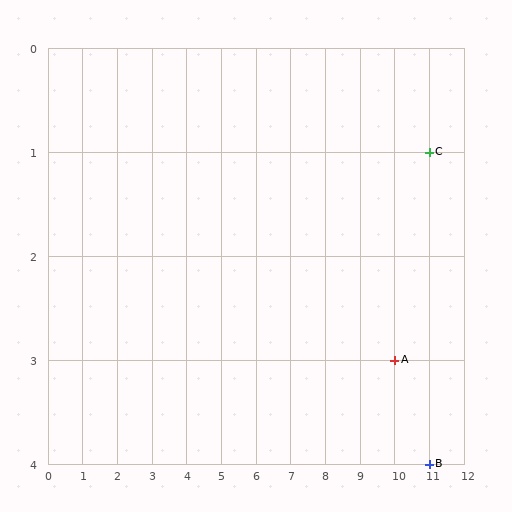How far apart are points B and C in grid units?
Points B and C are 3 rows apart.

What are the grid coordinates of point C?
Point C is at grid coordinates (11, 1).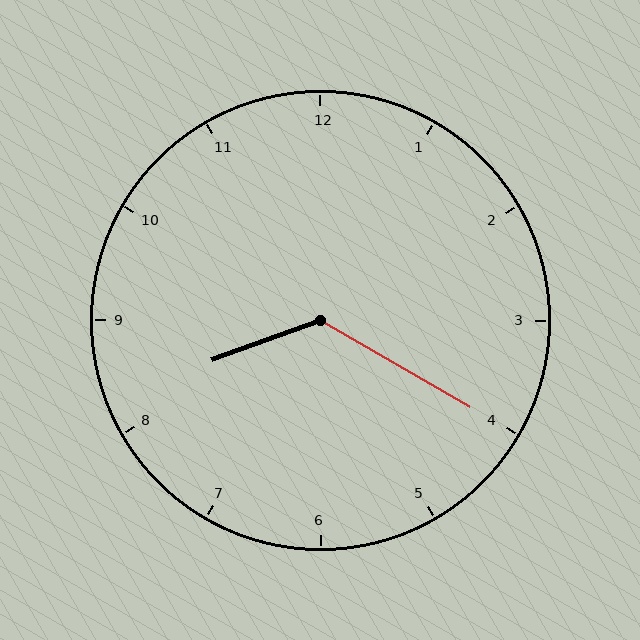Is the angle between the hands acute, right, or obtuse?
It is obtuse.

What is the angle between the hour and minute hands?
Approximately 130 degrees.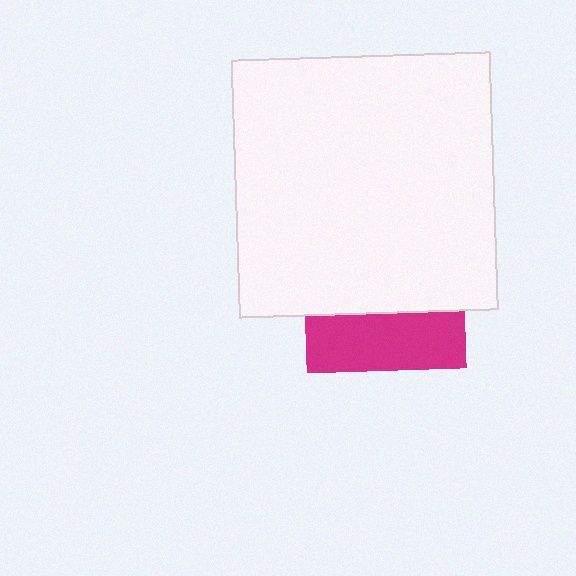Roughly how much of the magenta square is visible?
A small part of it is visible (roughly 35%).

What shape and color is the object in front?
The object in front is a white square.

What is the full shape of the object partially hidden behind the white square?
The partially hidden object is a magenta square.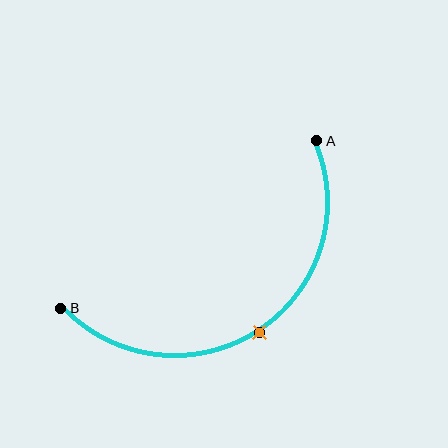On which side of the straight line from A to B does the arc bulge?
The arc bulges below the straight line connecting A and B.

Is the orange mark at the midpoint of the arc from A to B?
Yes. The orange mark lies on the arc at equal arc-length from both A and B — it is the arc midpoint.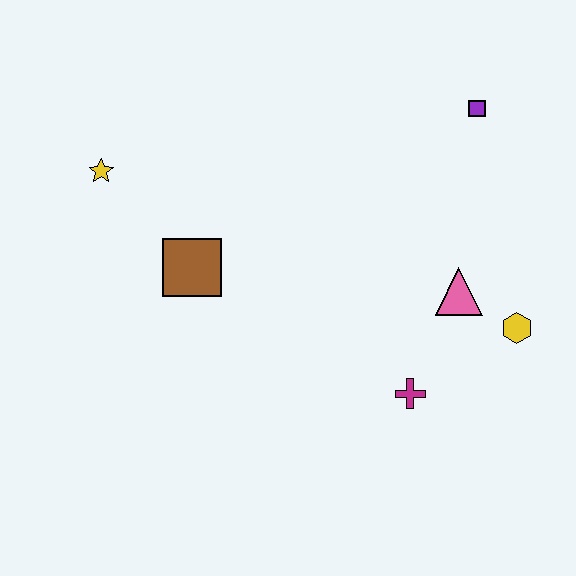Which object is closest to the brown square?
The yellow star is closest to the brown square.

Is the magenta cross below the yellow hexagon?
Yes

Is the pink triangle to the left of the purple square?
Yes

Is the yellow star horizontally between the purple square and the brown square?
No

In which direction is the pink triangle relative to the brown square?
The pink triangle is to the right of the brown square.